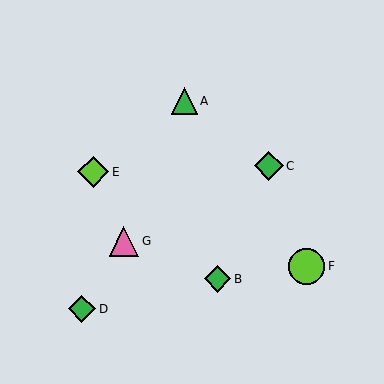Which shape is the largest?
The lime circle (labeled F) is the largest.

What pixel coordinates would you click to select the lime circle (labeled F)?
Click at (307, 266) to select the lime circle F.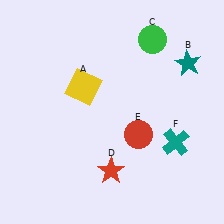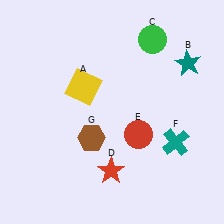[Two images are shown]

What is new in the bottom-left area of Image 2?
A brown hexagon (G) was added in the bottom-left area of Image 2.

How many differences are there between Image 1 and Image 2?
There is 1 difference between the two images.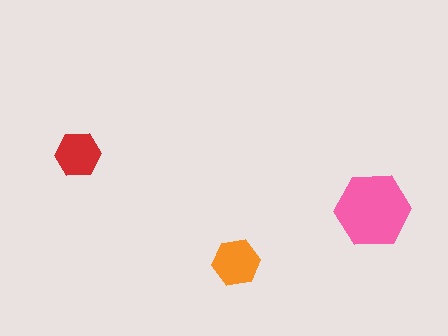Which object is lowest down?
The orange hexagon is bottommost.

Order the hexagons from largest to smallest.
the pink one, the orange one, the red one.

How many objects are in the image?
There are 3 objects in the image.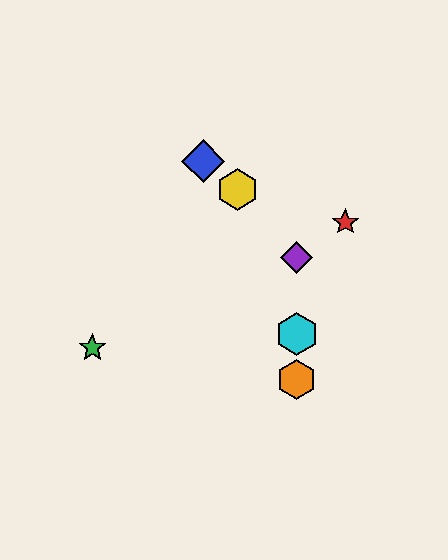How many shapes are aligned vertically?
3 shapes (the purple diamond, the orange hexagon, the cyan hexagon) are aligned vertically.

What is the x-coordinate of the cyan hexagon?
The cyan hexagon is at x≈297.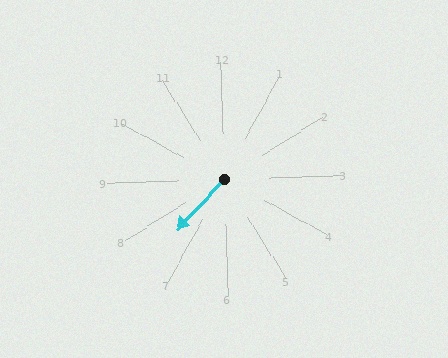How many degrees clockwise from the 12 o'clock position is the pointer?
Approximately 225 degrees.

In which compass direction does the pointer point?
Southwest.